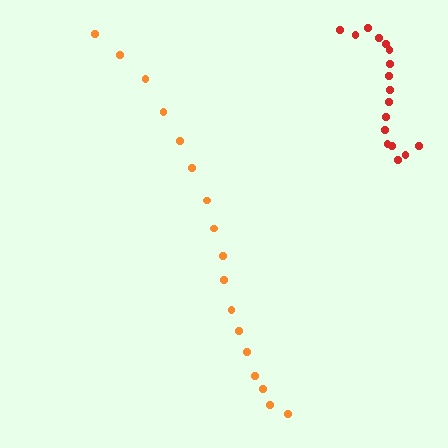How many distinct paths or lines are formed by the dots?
There are 2 distinct paths.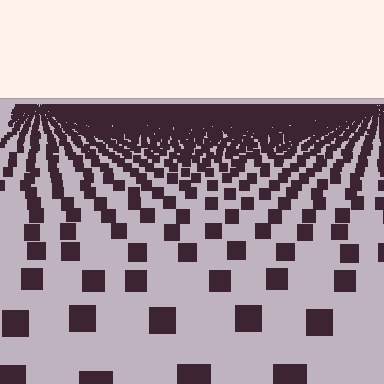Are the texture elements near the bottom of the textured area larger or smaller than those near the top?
Larger. Near the bottom, elements are closer to the viewer and appear at a bigger on-screen size.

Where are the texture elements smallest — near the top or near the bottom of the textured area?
Near the top.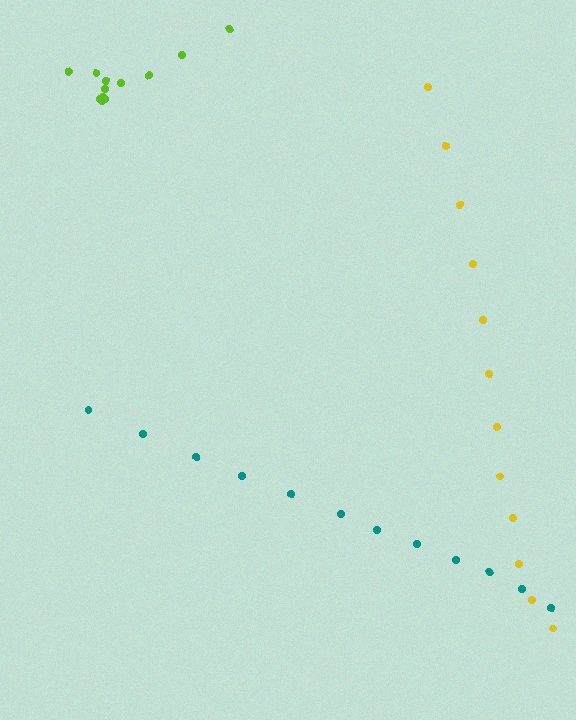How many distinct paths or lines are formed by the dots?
There are 3 distinct paths.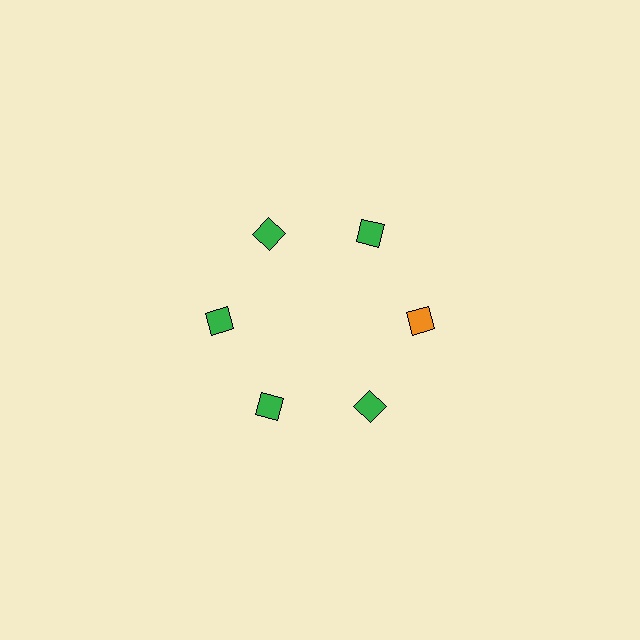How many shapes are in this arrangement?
There are 6 shapes arranged in a ring pattern.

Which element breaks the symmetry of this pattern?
The orange diamond at roughly the 3 o'clock position breaks the symmetry. All other shapes are green diamonds.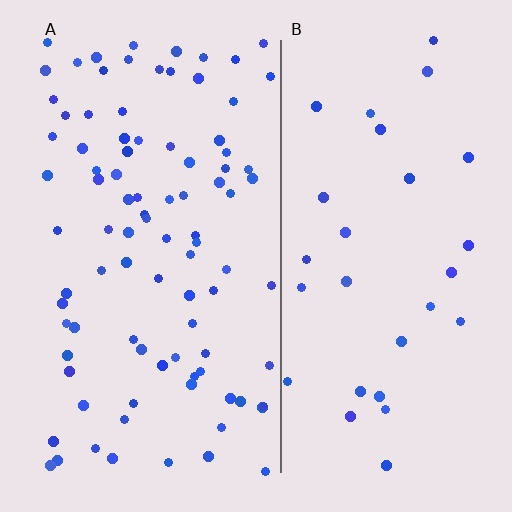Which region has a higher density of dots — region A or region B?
A (the left).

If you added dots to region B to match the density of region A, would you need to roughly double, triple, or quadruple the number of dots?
Approximately triple.